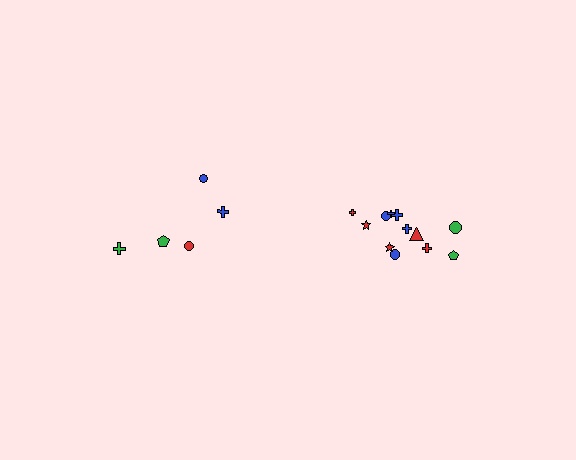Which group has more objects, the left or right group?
The right group.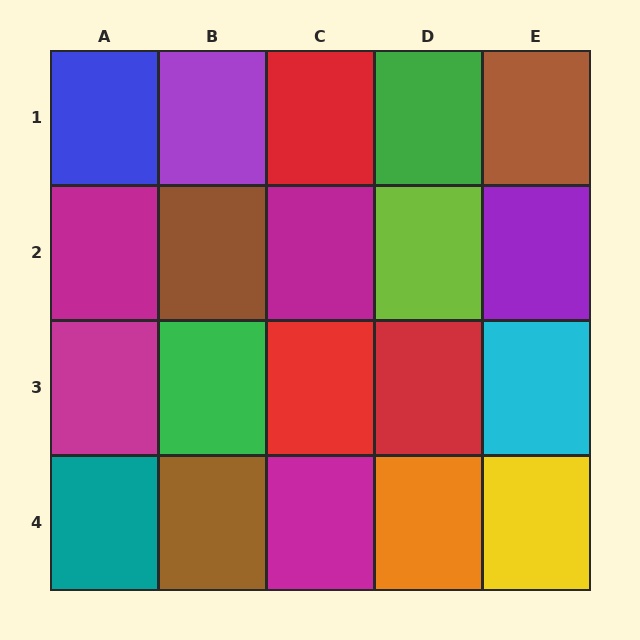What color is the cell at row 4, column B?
Brown.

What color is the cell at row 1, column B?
Purple.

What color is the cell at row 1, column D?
Green.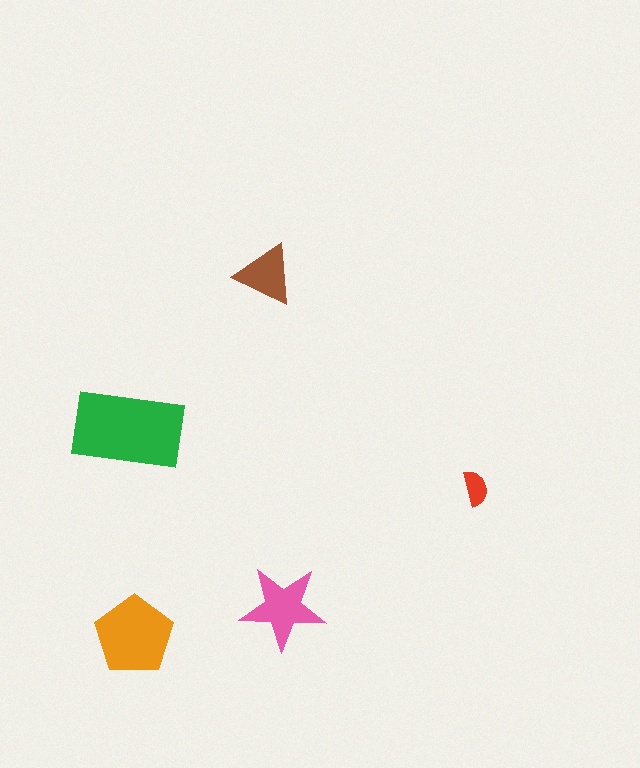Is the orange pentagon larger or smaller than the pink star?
Larger.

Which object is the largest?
The green rectangle.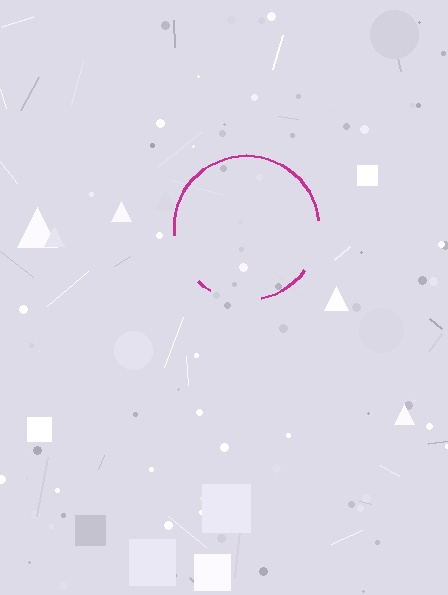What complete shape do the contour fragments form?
The contour fragments form a circle.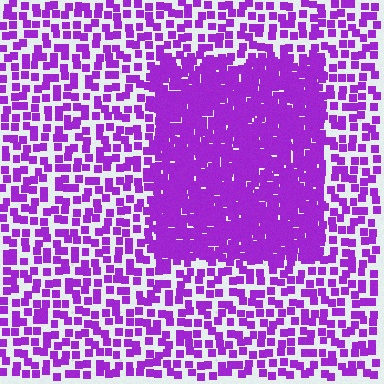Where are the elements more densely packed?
The elements are more densely packed inside the rectangle boundary.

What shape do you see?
I see a rectangle.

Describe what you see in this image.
The image contains small purple elements arranged at two different densities. A rectangle-shaped region is visible where the elements are more densely packed than the surrounding area.